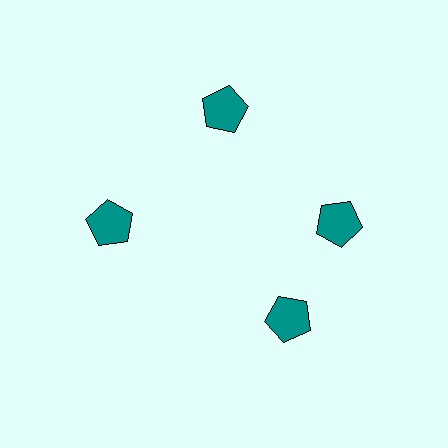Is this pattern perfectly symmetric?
No. The 4 teal pentagons are arranged in a ring, but one element near the 6 o'clock position is rotated out of alignment along the ring, breaking the 4-fold rotational symmetry.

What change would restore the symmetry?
The symmetry would be restored by rotating it back into even spacing with its neighbors so that all 4 pentagons sit at equal angles and equal distance from the center.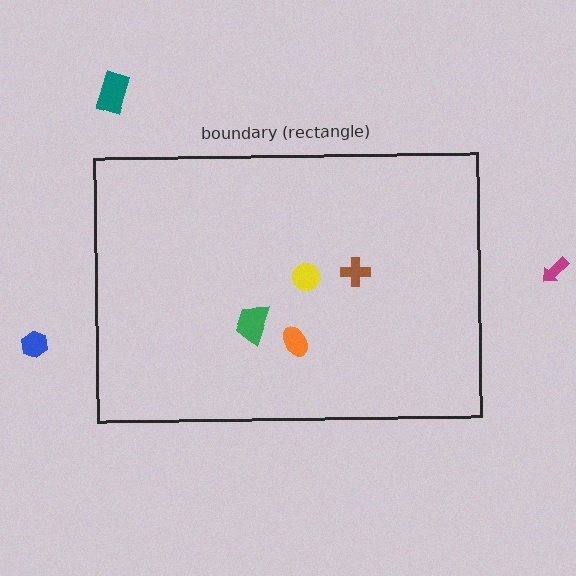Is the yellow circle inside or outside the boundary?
Inside.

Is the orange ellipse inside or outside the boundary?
Inside.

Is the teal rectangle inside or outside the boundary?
Outside.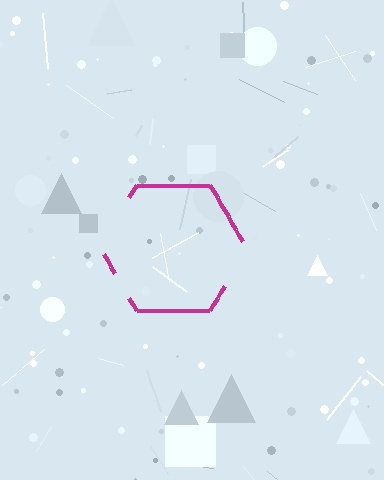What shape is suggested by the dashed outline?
The dashed outline suggests a hexagon.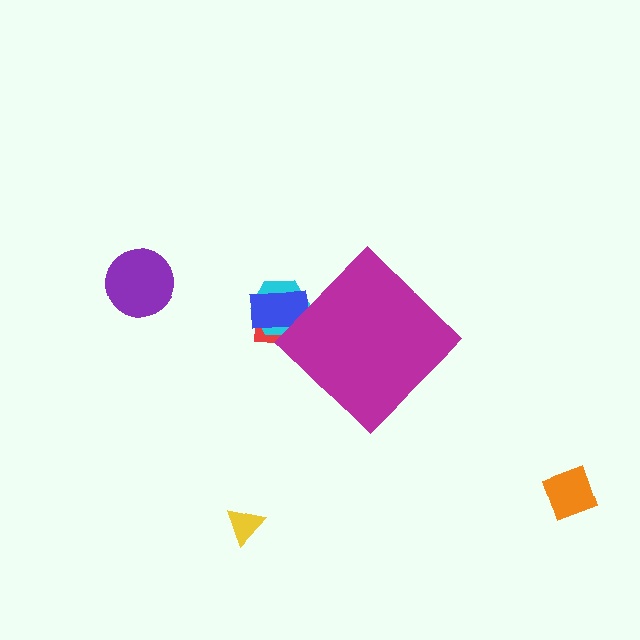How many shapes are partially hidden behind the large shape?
3 shapes are partially hidden.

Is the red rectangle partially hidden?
Yes, the red rectangle is partially hidden behind the magenta diamond.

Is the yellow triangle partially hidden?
No, the yellow triangle is fully visible.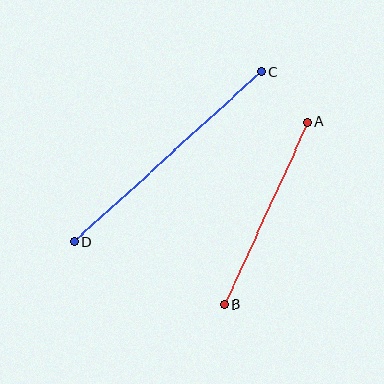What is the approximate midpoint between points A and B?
The midpoint is at approximately (266, 213) pixels.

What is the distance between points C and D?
The distance is approximately 253 pixels.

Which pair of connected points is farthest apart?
Points C and D are farthest apart.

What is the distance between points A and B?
The distance is approximately 200 pixels.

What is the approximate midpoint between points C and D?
The midpoint is at approximately (167, 157) pixels.